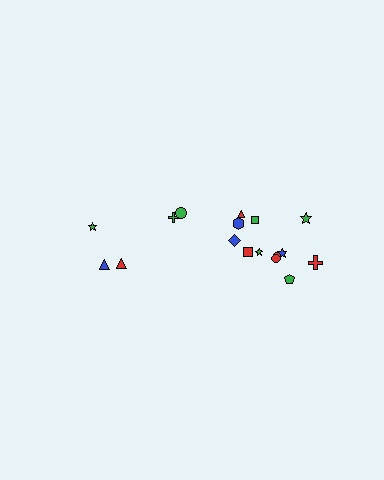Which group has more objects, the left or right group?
The right group.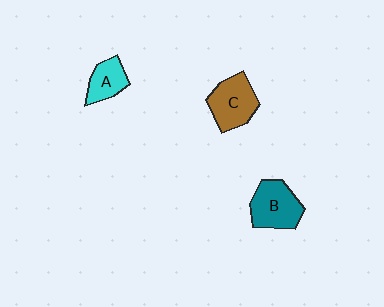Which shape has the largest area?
Shape B (teal).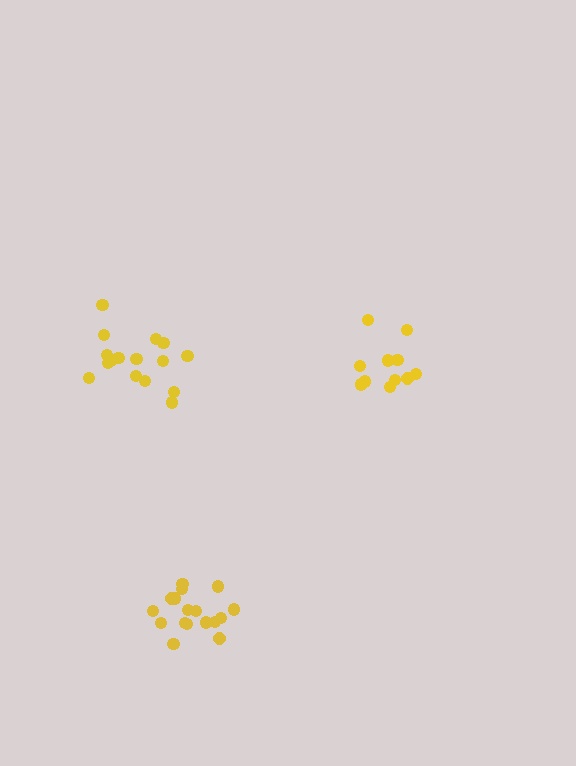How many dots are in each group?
Group 1: 17 dots, Group 2: 11 dots, Group 3: 16 dots (44 total).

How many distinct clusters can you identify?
There are 3 distinct clusters.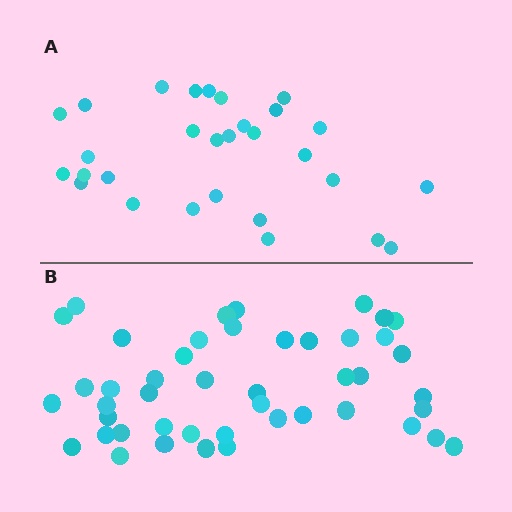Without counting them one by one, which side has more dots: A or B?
Region B (the bottom region) has more dots.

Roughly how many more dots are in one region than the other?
Region B has approximately 15 more dots than region A.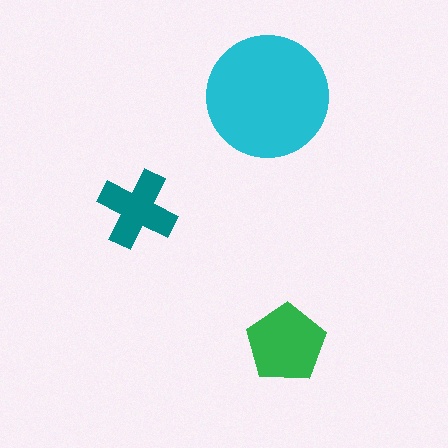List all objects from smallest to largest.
The teal cross, the green pentagon, the cyan circle.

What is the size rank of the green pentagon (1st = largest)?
2nd.